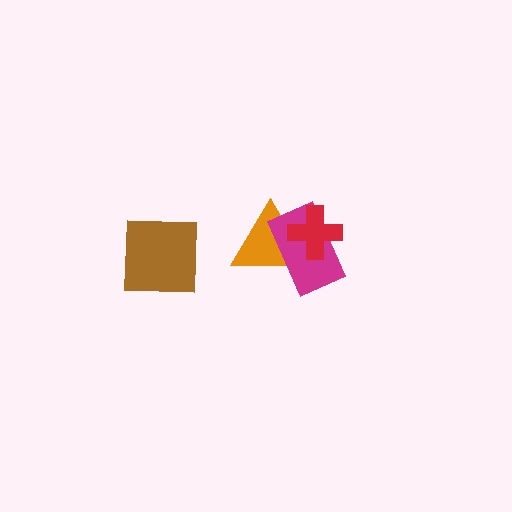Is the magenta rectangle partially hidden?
Yes, it is partially covered by another shape.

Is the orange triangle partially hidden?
Yes, it is partially covered by another shape.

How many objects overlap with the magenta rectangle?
2 objects overlap with the magenta rectangle.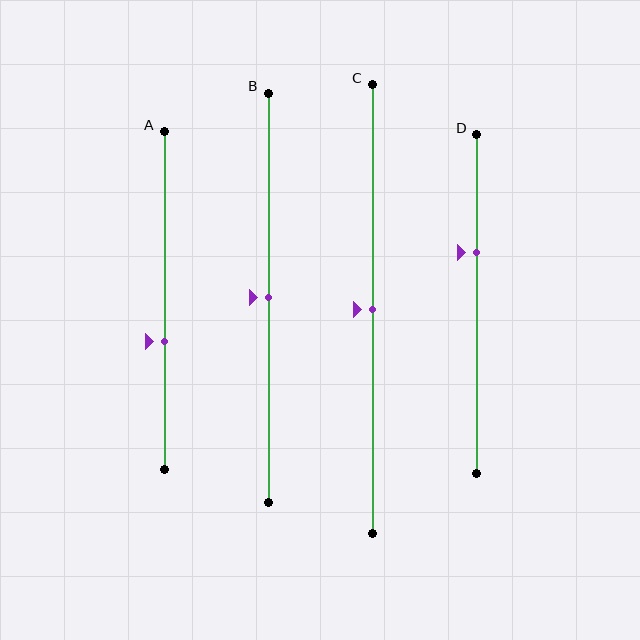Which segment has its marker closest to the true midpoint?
Segment B has its marker closest to the true midpoint.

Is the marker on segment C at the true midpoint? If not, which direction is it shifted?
Yes, the marker on segment C is at the true midpoint.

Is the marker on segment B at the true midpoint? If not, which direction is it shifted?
Yes, the marker on segment B is at the true midpoint.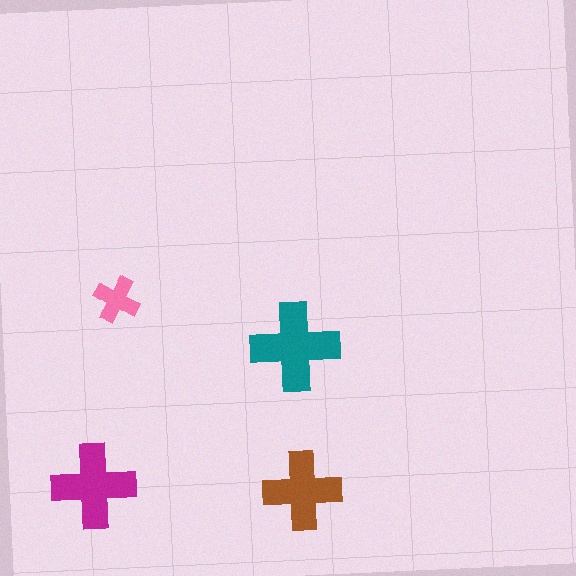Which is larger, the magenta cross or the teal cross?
The teal one.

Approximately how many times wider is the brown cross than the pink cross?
About 1.5 times wider.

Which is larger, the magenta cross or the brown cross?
The magenta one.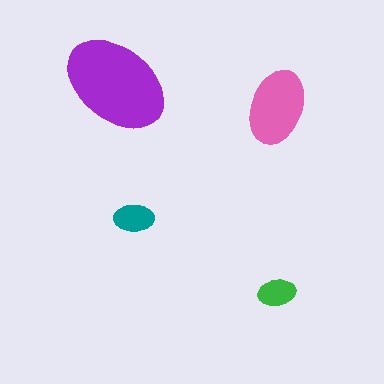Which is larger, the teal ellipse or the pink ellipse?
The pink one.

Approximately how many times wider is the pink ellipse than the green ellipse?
About 2 times wider.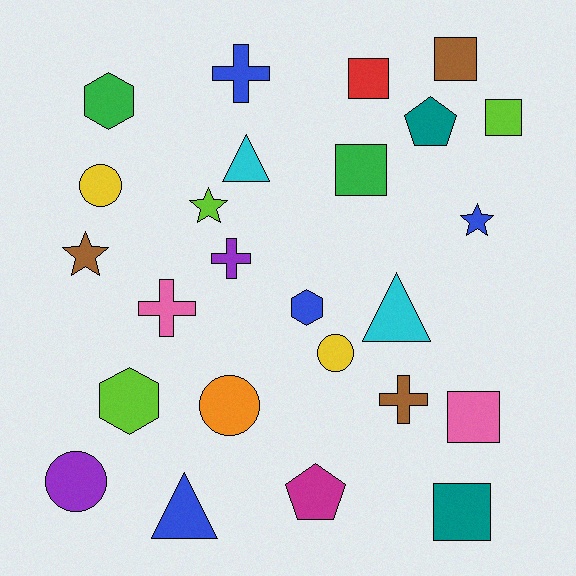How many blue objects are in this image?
There are 4 blue objects.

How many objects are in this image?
There are 25 objects.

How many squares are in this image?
There are 6 squares.